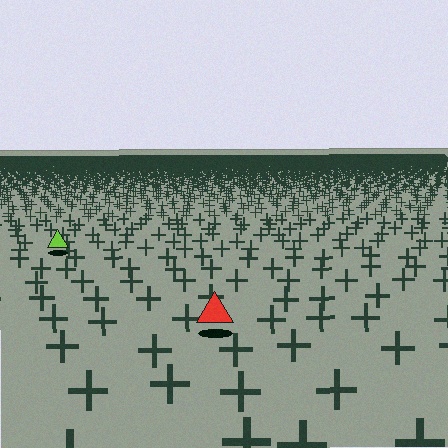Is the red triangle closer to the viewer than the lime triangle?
Yes. The red triangle is closer — you can tell from the texture gradient: the ground texture is coarser near it.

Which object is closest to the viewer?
The red triangle is closest. The texture marks near it are larger and more spread out.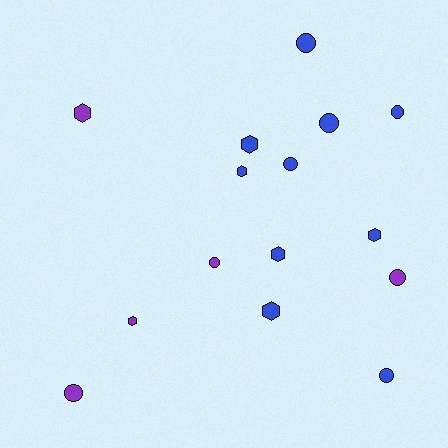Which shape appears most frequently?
Circle, with 8 objects.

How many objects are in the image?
There are 15 objects.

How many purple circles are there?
There are 3 purple circles.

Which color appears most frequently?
Blue, with 10 objects.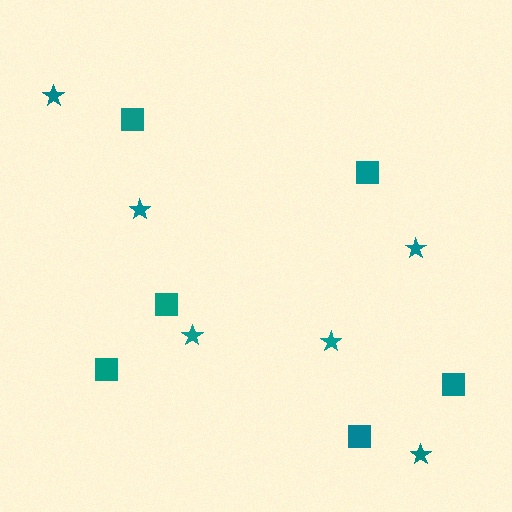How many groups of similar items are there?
There are 2 groups: one group of stars (6) and one group of squares (6).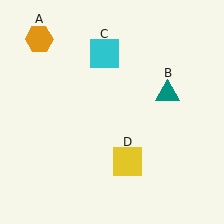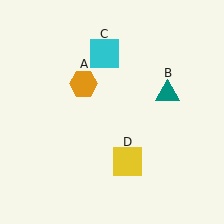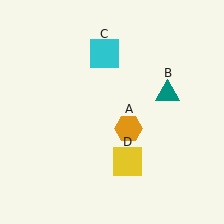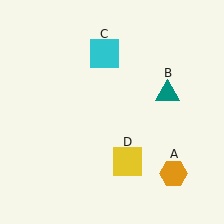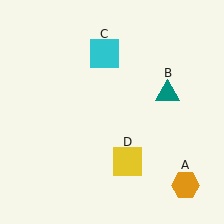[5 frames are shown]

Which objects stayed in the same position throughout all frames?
Teal triangle (object B) and cyan square (object C) and yellow square (object D) remained stationary.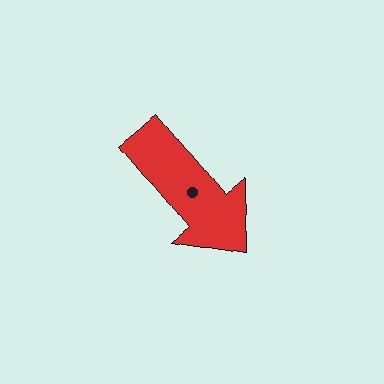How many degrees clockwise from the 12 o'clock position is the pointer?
Approximately 140 degrees.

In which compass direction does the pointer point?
Southeast.